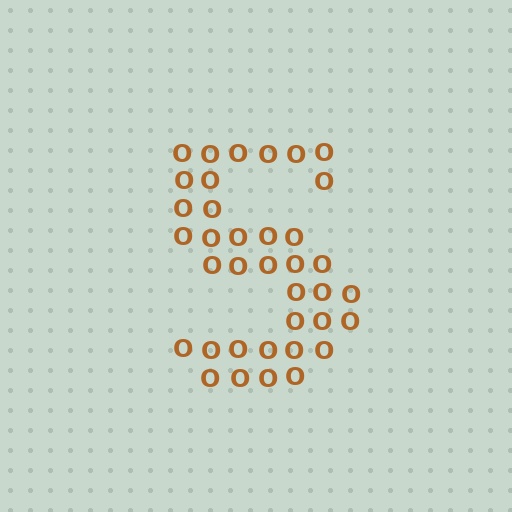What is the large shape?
The large shape is the letter S.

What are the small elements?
The small elements are letter O's.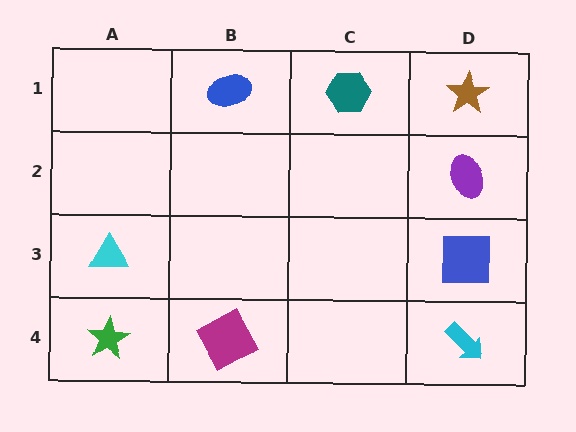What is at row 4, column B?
A magenta square.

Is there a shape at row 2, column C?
No, that cell is empty.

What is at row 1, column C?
A teal hexagon.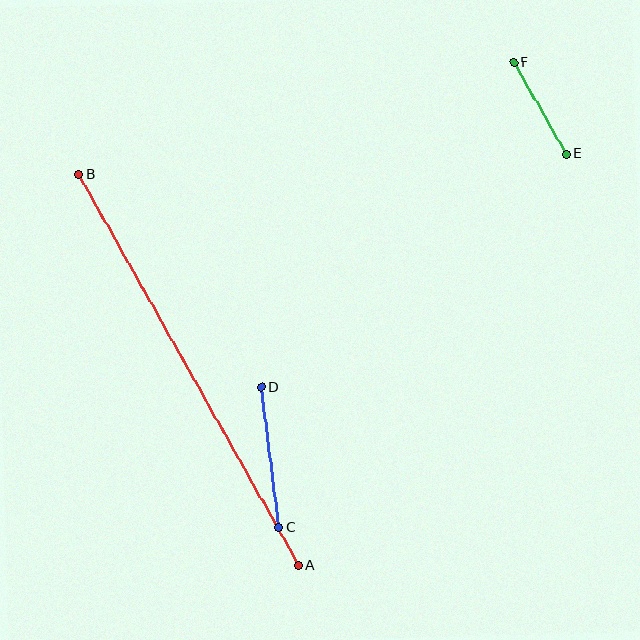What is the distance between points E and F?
The distance is approximately 106 pixels.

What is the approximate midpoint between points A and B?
The midpoint is at approximately (189, 370) pixels.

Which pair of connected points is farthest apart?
Points A and B are farthest apart.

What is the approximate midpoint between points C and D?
The midpoint is at approximately (270, 457) pixels.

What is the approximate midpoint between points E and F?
The midpoint is at approximately (540, 108) pixels.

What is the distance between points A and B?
The distance is approximately 449 pixels.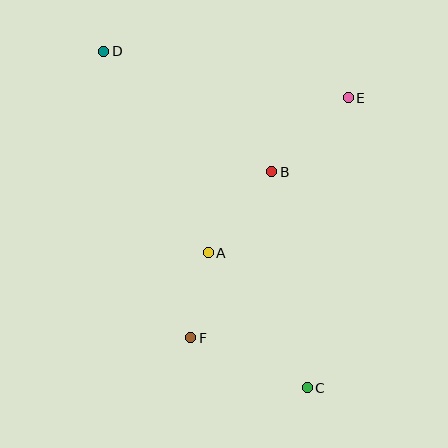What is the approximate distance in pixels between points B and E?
The distance between B and E is approximately 107 pixels.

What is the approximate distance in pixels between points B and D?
The distance between B and D is approximately 207 pixels.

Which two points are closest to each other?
Points A and F are closest to each other.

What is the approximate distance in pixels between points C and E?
The distance between C and E is approximately 293 pixels.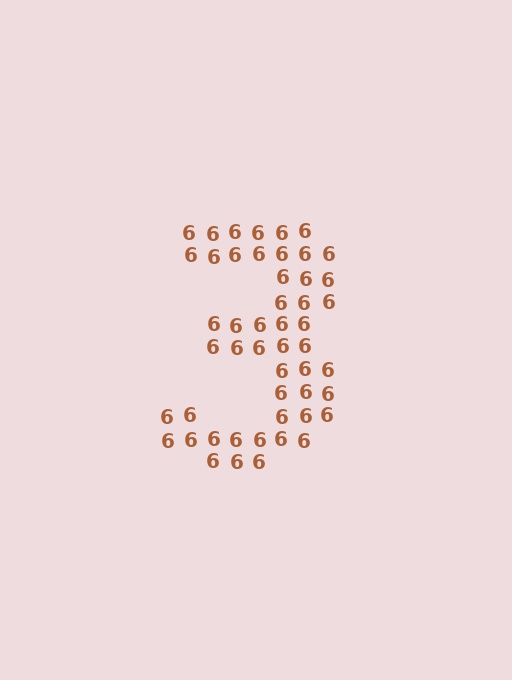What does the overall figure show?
The overall figure shows the digit 3.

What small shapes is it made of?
It is made of small digit 6's.